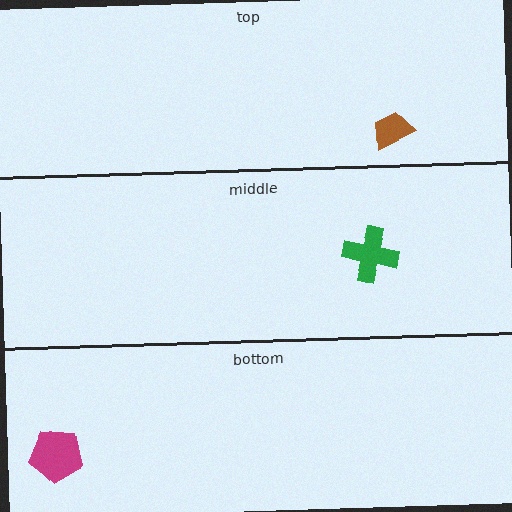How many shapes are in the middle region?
1.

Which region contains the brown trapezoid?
The top region.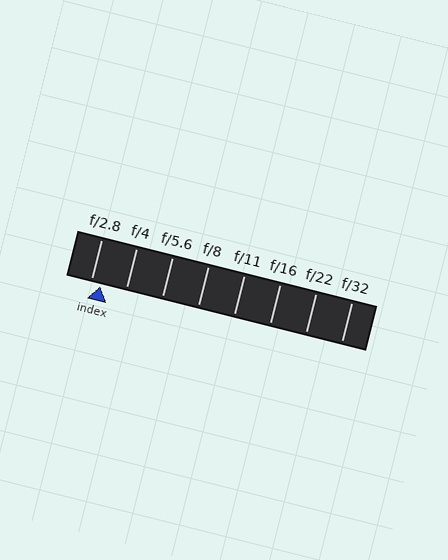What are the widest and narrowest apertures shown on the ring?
The widest aperture shown is f/2.8 and the narrowest is f/32.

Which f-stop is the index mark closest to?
The index mark is closest to f/2.8.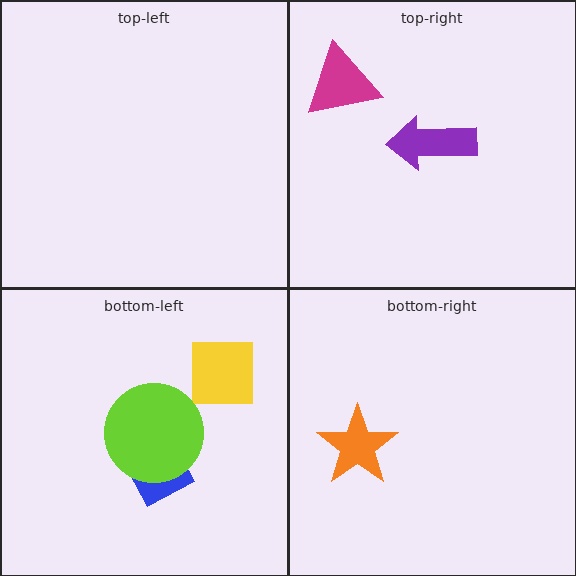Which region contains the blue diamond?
The bottom-left region.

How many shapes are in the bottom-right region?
1.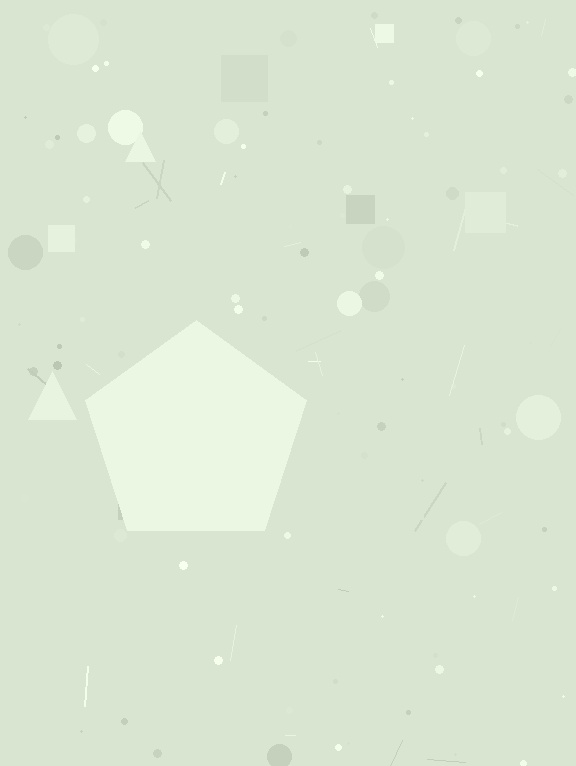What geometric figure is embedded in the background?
A pentagon is embedded in the background.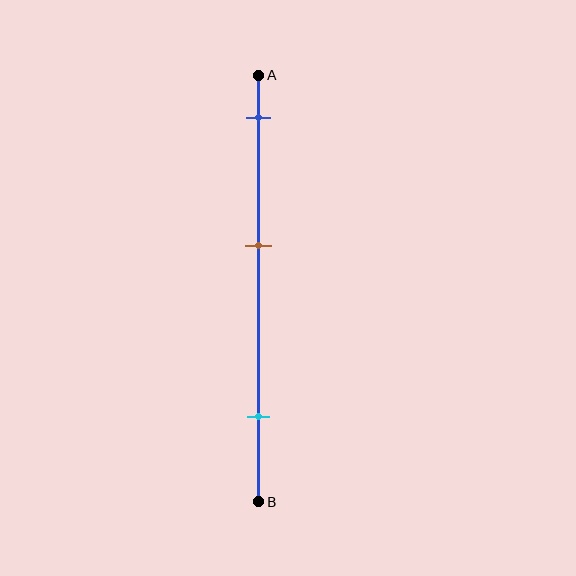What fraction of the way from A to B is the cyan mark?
The cyan mark is approximately 80% (0.8) of the way from A to B.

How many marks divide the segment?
There are 3 marks dividing the segment.